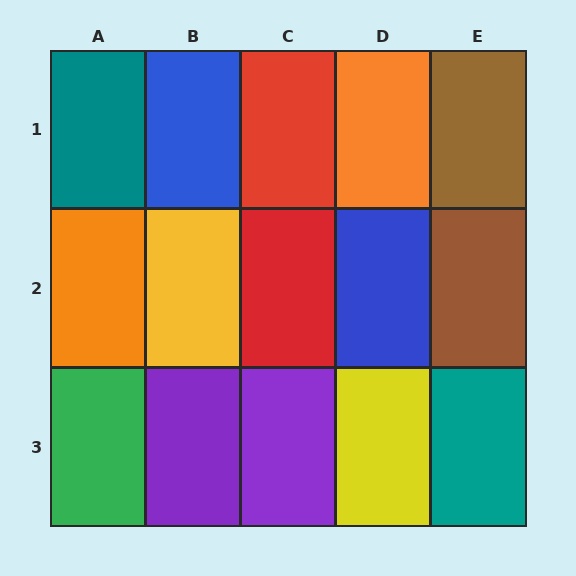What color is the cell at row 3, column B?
Purple.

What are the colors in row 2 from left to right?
Orange, yellow, red, blue, brown.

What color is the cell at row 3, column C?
Purple.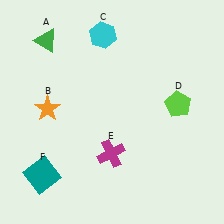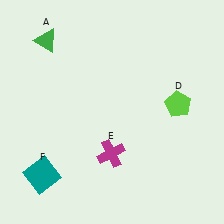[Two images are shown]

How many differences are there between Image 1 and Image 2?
There are 2 differences between the two images.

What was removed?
The orange star (B), the cyan hexagon (C) were removed in Image 2.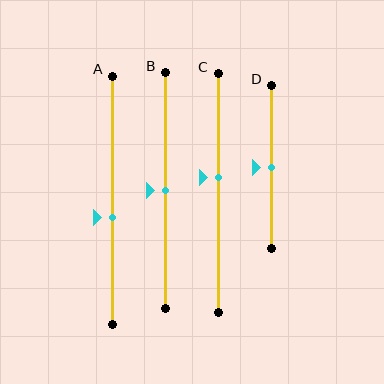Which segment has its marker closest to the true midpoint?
Segment B has its marker closest to the true midpoint.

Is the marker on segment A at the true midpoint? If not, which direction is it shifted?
No, the marker on segment A is shifted downward by about 7% of the segment length.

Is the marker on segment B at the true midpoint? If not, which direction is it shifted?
Yes, the marker on segment B is at the true midpoint.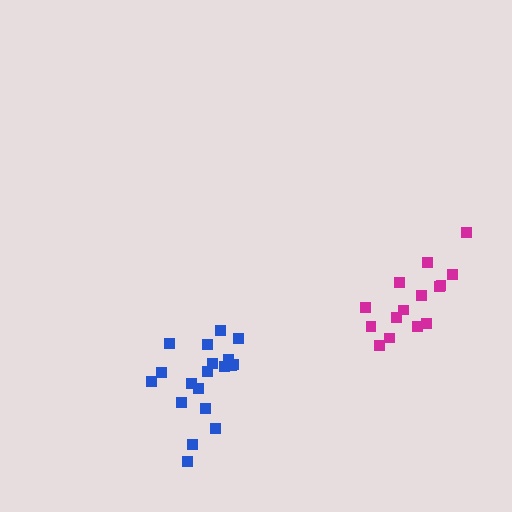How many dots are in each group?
Group 1: 15 dots, Group 2: 19 dots (34 total).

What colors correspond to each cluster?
The clusters are colored: magenta, blue.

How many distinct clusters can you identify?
There are 2 distinct clusters.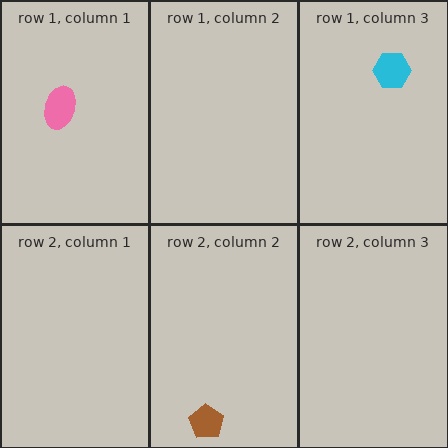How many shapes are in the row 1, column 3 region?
1.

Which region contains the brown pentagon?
The row 2, column 2 region.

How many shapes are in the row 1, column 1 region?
1.